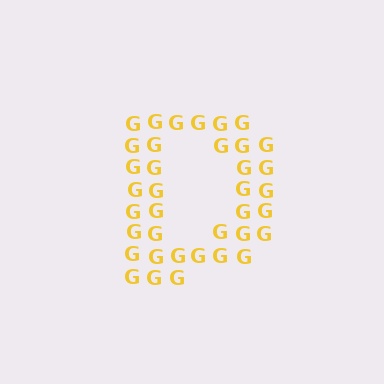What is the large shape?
The large shape is the letter D.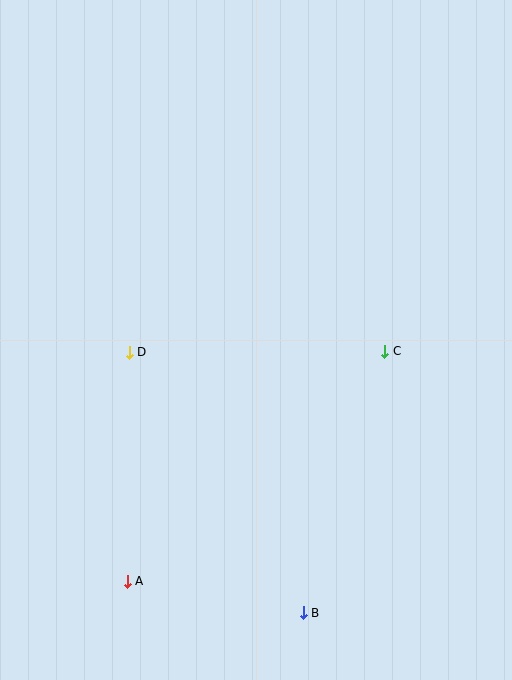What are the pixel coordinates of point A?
Point A is at (127, 581).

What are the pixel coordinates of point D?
Point D is at (129, 352).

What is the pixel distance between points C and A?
The distance between C and A is 346 pixels.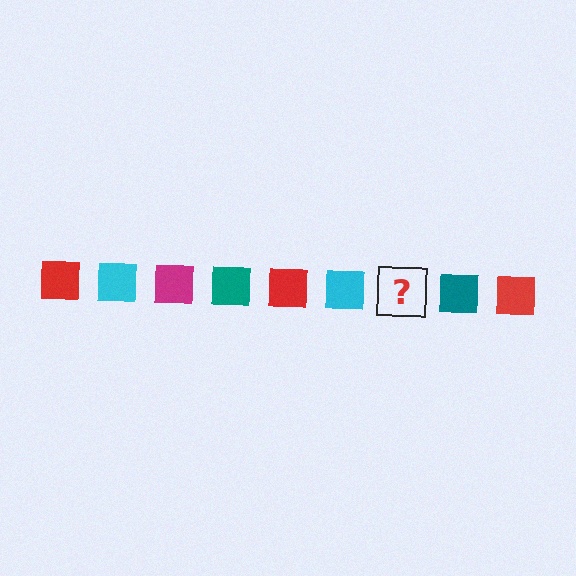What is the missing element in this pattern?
The missing element is a magenta square.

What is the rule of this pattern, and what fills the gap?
The rule is that the pattern cycles through red, cyan, magenta, teal squares. The gap should be filled with a magenta square.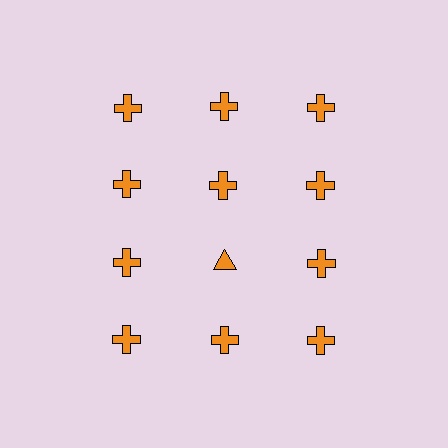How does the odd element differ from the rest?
It has a different shape: triangle instead of cross.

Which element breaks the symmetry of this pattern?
The orange triangle in the third row, second from left column breaks the symmetry. All other shapes are orange crosses.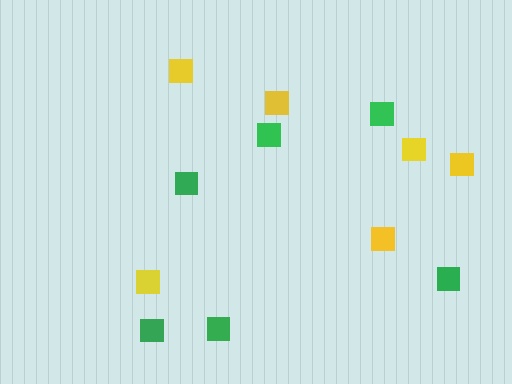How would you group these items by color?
There are 2 groups: one group of yellow squares (6) and one group of green squares (6).